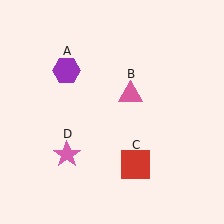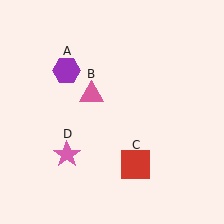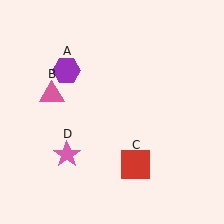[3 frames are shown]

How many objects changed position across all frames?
1 object changed position: pink triangle (object B).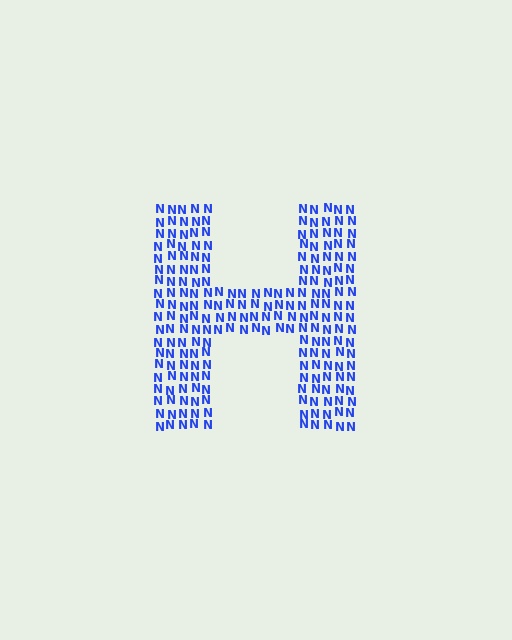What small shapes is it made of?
It is made of small letter N's.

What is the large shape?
The large shape is the letter H.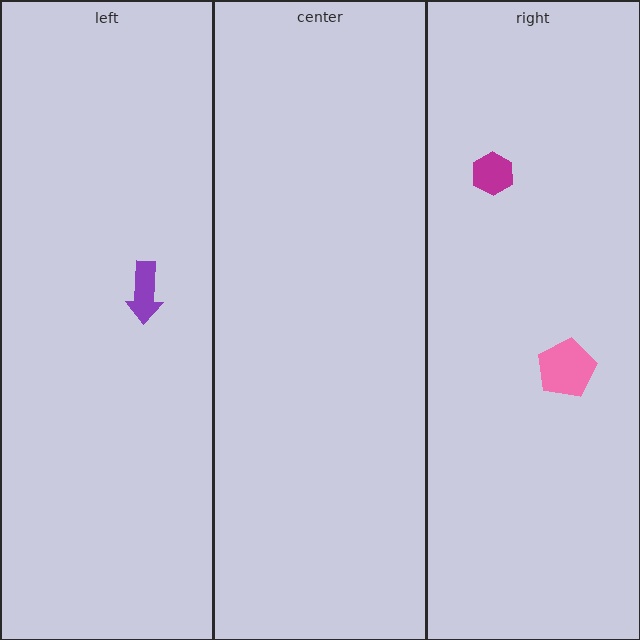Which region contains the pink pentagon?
The right region.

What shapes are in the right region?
The pink pentagon, the magenta hexagon.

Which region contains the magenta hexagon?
The right region.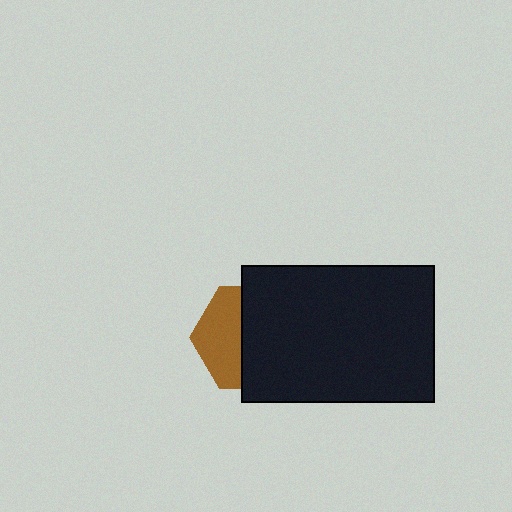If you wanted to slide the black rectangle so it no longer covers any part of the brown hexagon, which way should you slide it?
Slide it right — that is the most direct way to separate the two shapes.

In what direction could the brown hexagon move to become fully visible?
The brown hexagon could move left. That would shift it out from behind the black rectangle entirely.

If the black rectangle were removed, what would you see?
You would see the complete brown hexagon.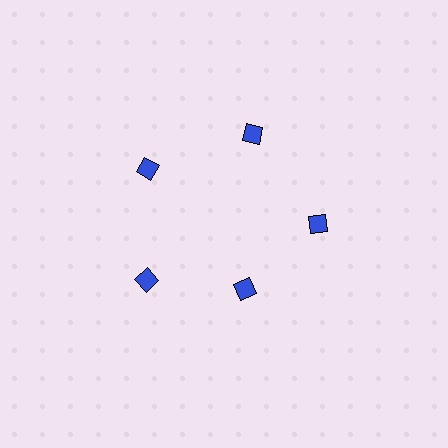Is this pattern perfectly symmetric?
No. The 5 blue diamonds are arranged in a ring, but one element near the 5 o'clock position is pulled inward toward the center, breaking the 5-fold rotational symmetry.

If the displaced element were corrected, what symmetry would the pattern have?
It would have 5-fold rotational symmetry — the pattern would map onto itself every 72 degrees.